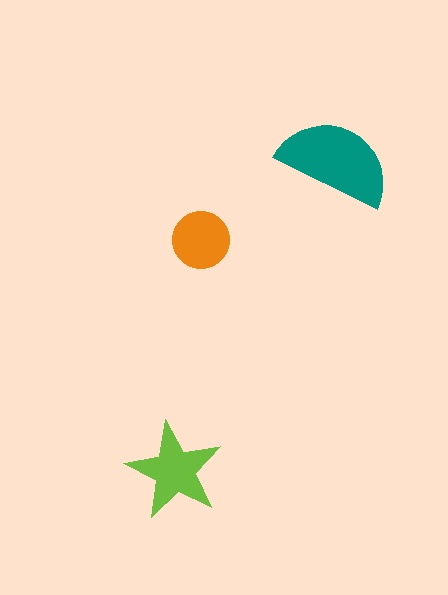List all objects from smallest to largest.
The orange circle, the lime star, the teal semicircle.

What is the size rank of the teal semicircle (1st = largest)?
1st.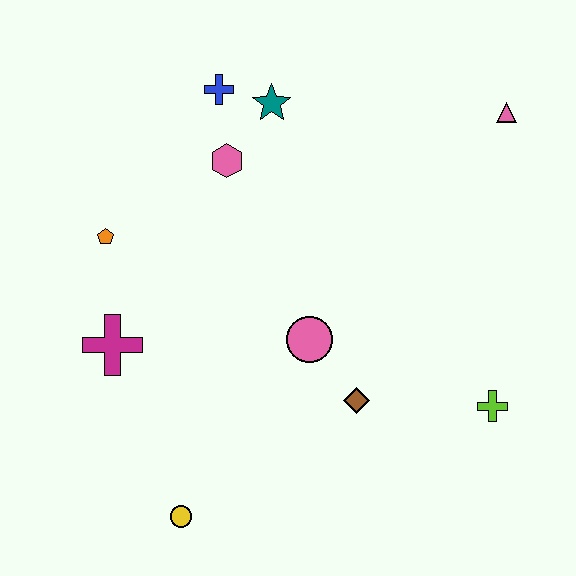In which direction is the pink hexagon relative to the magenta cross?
The pink hexagon is above the magenta cross.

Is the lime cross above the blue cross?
No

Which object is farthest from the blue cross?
The yellow circle is farthest from the blue cross.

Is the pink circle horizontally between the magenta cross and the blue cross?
No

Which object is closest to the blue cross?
The teal star is closest to the blue cross.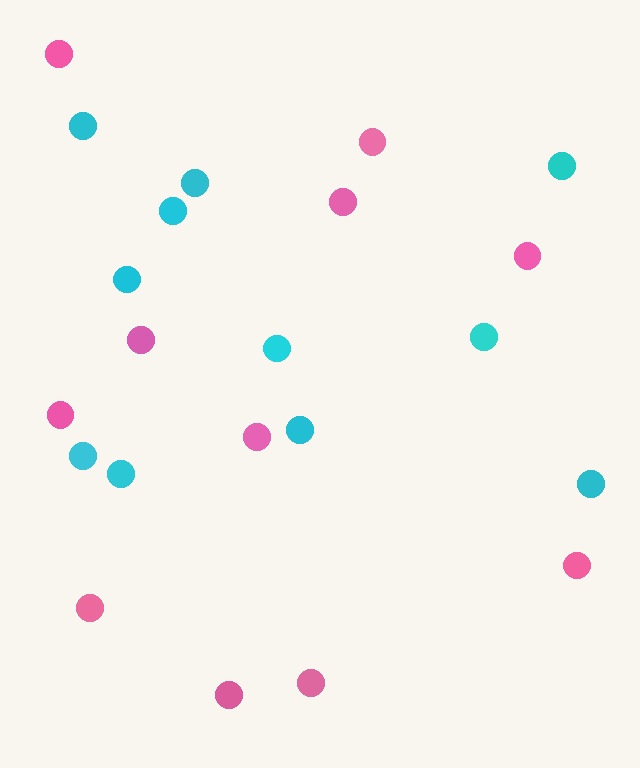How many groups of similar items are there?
There are 2 groups: one group of cyan circles (11) and one group of pink circles (11).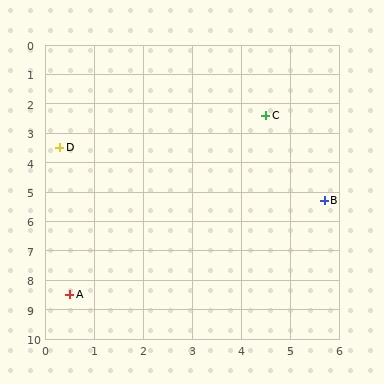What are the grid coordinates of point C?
Point C is at approximately (4.5, 2.4).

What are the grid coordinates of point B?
Point B is at approximately (5.7, 5.3).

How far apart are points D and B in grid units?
Points D and B are about 5.7 grid units apart.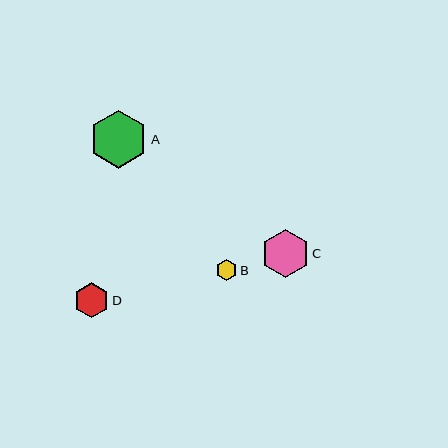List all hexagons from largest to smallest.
From largest to smallest: A, C, D, B.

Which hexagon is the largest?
Hexagon A is the largest with a size of approximately 58 pixels.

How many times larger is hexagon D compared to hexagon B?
Hexagon D is approximately 1.7 times the size of hexagon B.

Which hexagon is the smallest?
Hexagon B is the smallest with a size of approximately 20 pixels.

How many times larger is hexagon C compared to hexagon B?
Hexagon C is approximately 2.4 times the size of hexagon B.